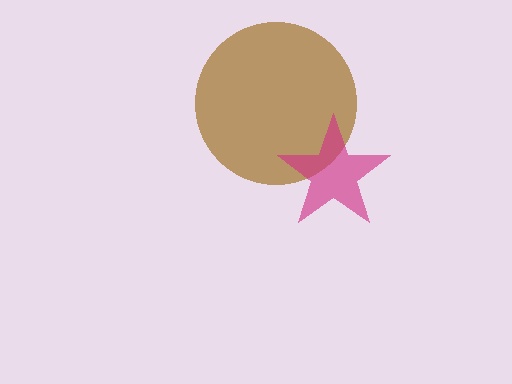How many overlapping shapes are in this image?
There are 2 overlapping shapes in the image.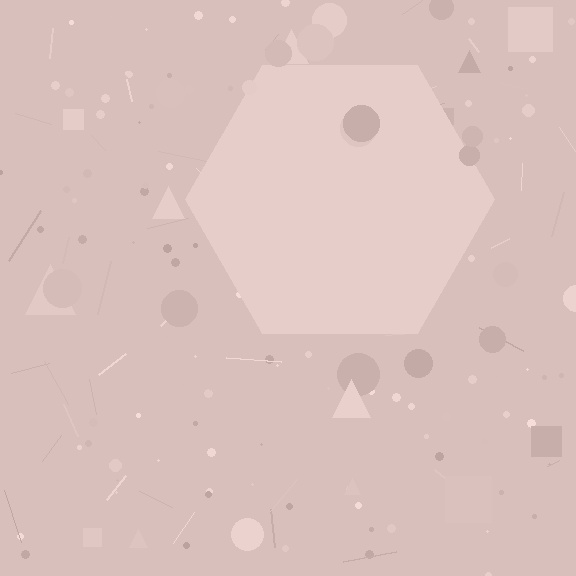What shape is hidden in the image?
A hexagon is hidden in the image.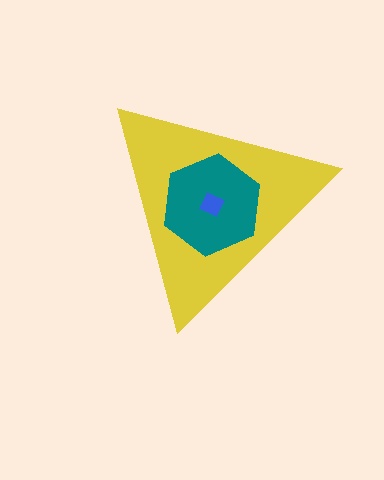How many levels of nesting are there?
3.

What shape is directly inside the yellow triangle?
The teal hexagon.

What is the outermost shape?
The yellow triangle.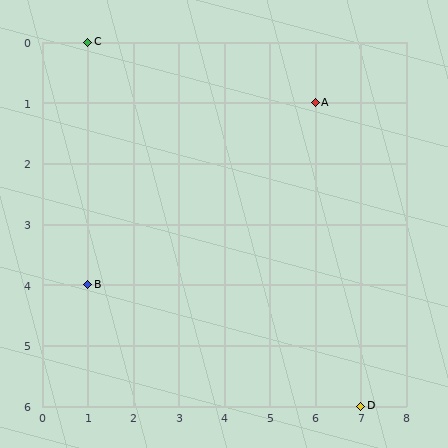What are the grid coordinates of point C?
Point C is at grid coordinates (1, 0).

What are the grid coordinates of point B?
Point B is at grid coordinates (1, 4).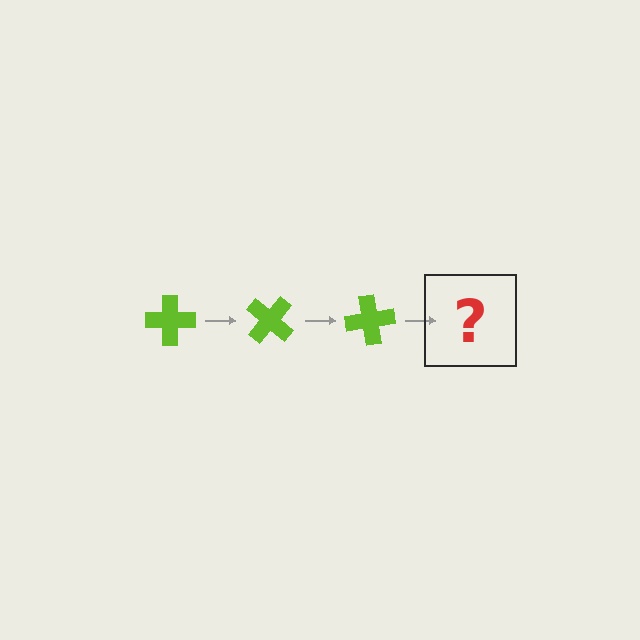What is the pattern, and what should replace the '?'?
The pattern is that the cross rotates 40 degrees each step. The '?' should be a lime cross rotated 120 degrees.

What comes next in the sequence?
The next element should be a lime cross rotated 120 degrees.